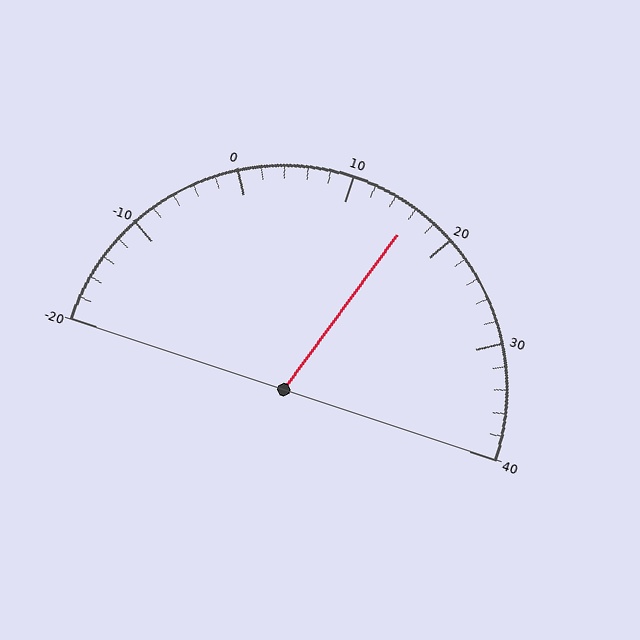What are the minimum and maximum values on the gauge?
The gauge ranges from -20 to 40.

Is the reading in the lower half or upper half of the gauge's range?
The reading is in the upper half of the range (-20 to 40).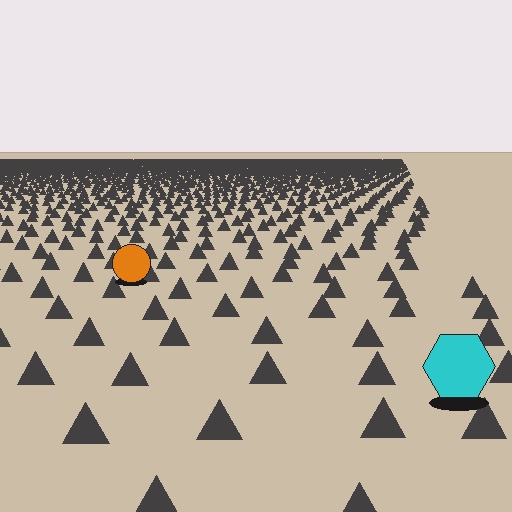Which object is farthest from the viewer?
The orange circle is farthest from the viewer. It appears smaller and the ground texture around it is denser.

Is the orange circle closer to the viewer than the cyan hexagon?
No. The cyan hexagon is closer — you can tell from the texture gradient: the ground texture is coarser near it.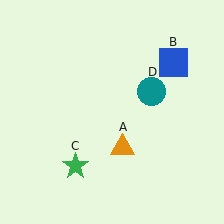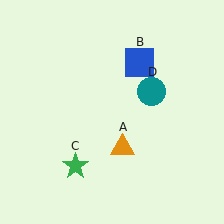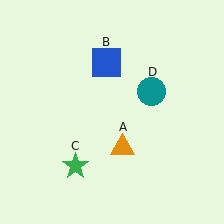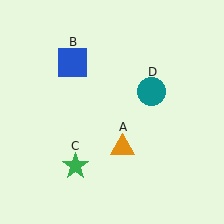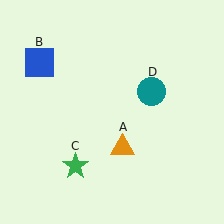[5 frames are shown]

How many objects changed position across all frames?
1 object changed position: blue square (object B).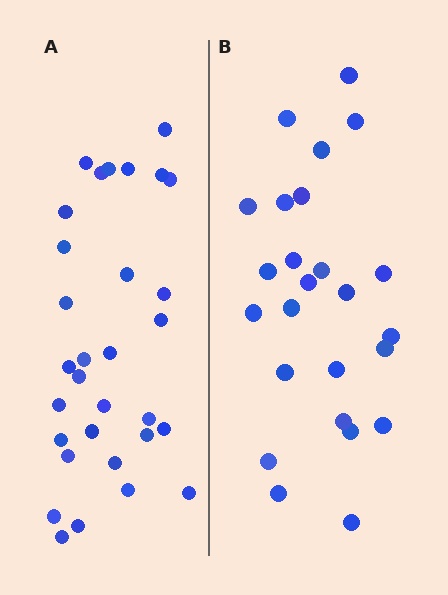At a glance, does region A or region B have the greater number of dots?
Region A (the left region) has more dots.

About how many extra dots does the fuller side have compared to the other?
Region A has about 6 more dots than region B.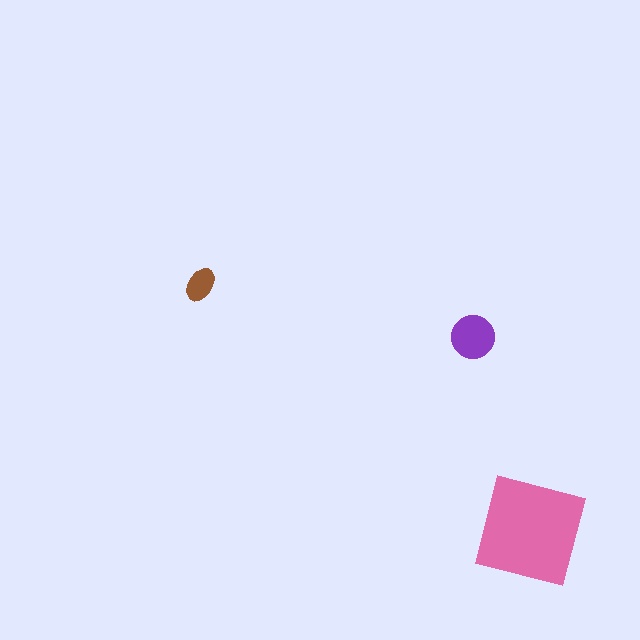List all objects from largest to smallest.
The pink square, the purple circle, the brown ellipse.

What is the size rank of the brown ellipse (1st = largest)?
3rd.